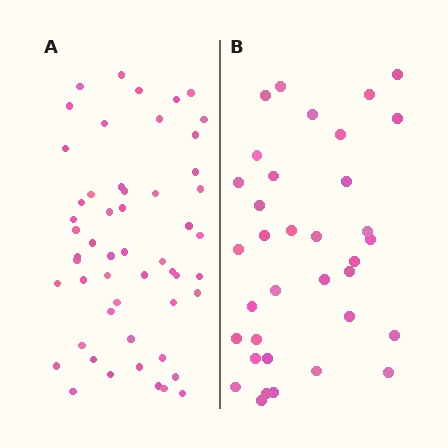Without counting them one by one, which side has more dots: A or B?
Region A (the left region) has more dots.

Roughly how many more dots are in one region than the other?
Region A has approximately 20 more dots than region B.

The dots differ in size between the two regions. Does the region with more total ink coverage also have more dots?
No. Region B has more total ink coverage because its dots are larger, but region A actually contains more individual dots. Total area can be misleading — the number of items is what matters here.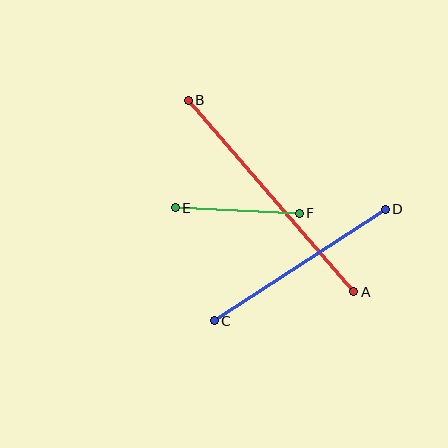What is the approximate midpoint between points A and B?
The midpoint is at approximately (271, 196) pixels.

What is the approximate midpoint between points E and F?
The midpoint is at approximately (237, 211) pixels.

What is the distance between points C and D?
The distance is approximately 204 pixels.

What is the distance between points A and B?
The distance is approximately 253 pixels.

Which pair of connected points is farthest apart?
Points A and B are farthest apart.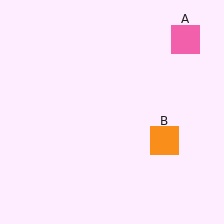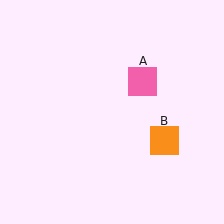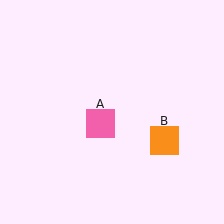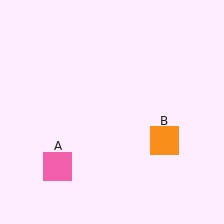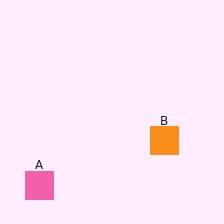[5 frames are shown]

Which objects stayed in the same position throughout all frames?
Orange square (object B) remained stationary.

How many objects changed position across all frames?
1 object changed position: pink square (object A).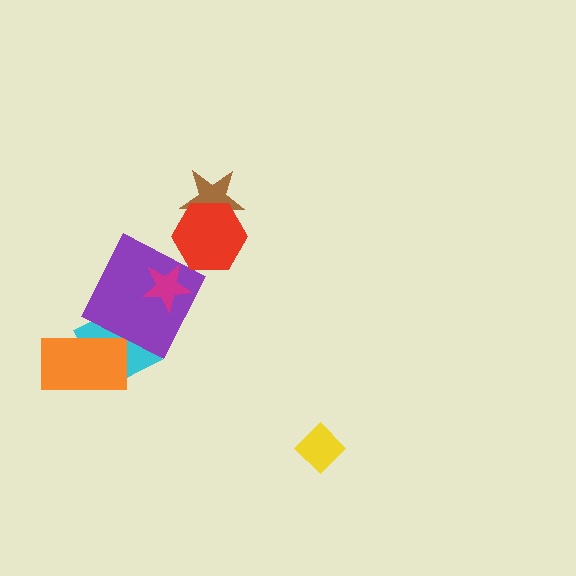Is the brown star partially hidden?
Yes, it is partially covered by another shape.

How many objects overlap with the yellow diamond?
0 objects overlap with the yellow diamond.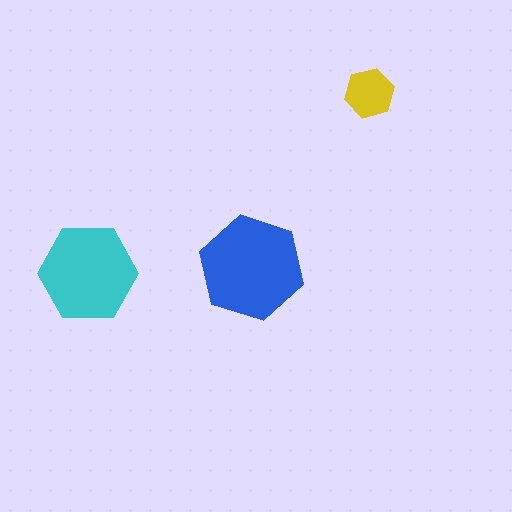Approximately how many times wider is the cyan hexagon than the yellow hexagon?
About 2 times wider.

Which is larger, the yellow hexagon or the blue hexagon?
The blue one.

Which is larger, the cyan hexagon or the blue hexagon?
The blue one.